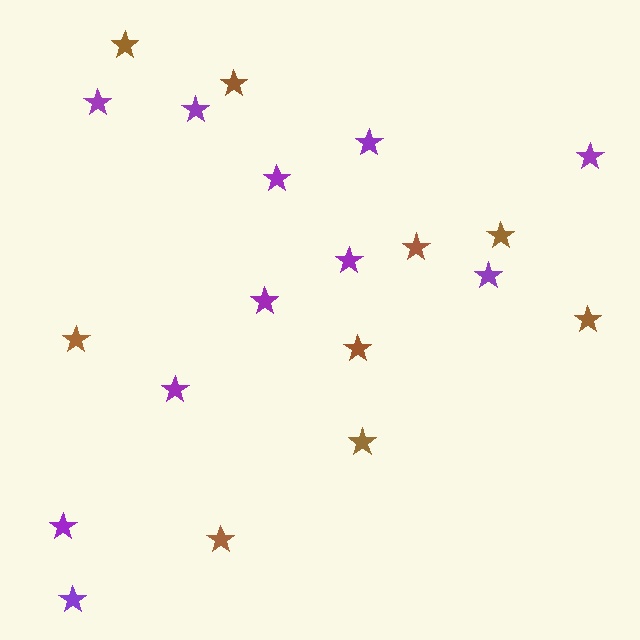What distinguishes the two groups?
There are 2 groups: one group of purple stars (11) and one group of brown stars (9).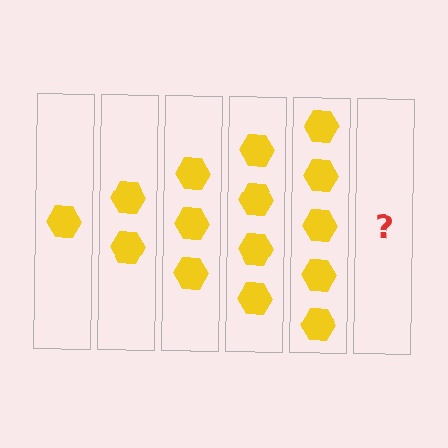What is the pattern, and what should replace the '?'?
The pattern is that each step adds one more hexagon. The '?' should be 6 hexagons.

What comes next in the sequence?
The next element should be 6 hexagons.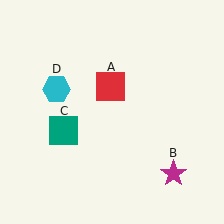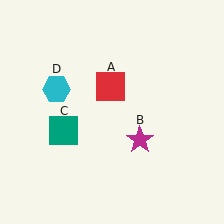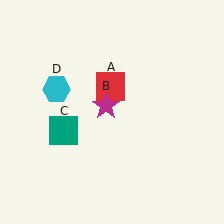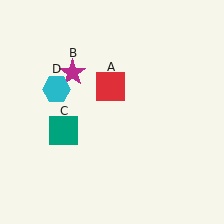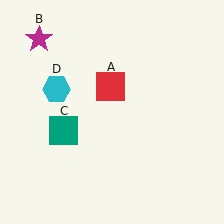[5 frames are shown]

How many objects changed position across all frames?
1 object changed position: magenta star (object B).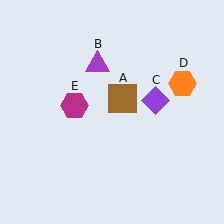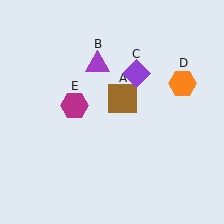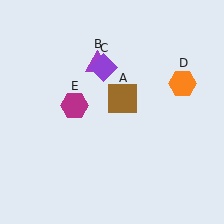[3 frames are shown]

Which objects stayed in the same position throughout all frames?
Brown square (object A) and purple triangle (object B) and orange hexagon (object D) and magenta hexagon (object E) remained stationary.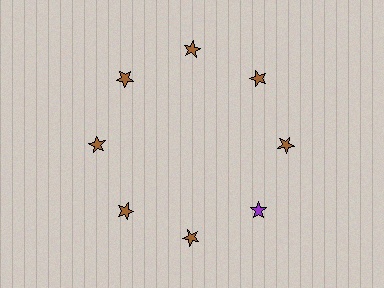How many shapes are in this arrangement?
There are 8 shapes arranged in a ring pattern.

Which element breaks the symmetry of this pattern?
The purple star at roughly the 4 o'clock position breaks the symmetry. All other shapes are brown stars.